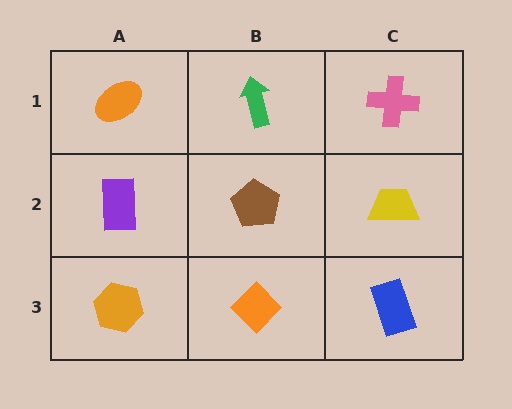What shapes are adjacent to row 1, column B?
A brown pentagon (row 2, column B), an orange ellipse (row 1, column A), a pink cross (row 1, column C).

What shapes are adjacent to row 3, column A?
A purple rectangle (row 2, column A), an orange diamond (row 3, column B).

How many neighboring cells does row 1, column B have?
3.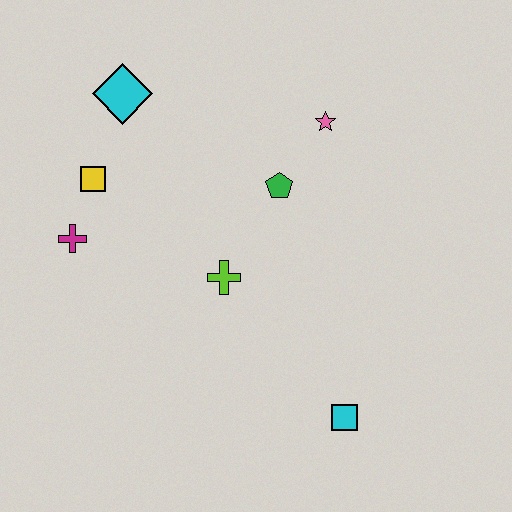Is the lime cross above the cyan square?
Yes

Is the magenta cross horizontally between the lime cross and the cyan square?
No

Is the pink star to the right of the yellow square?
Yes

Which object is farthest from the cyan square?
The cyan diamond is farthest from the cyan square.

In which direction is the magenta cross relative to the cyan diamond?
The magenta cross is below the cyan diamond.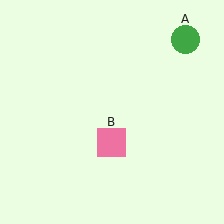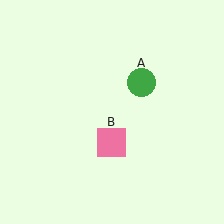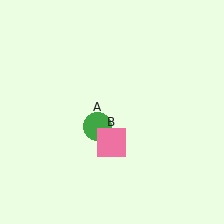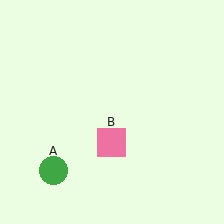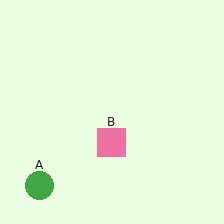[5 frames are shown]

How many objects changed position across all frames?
1 object changed position: green circle (object A).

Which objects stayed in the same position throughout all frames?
Pink square (object B) remained stationary.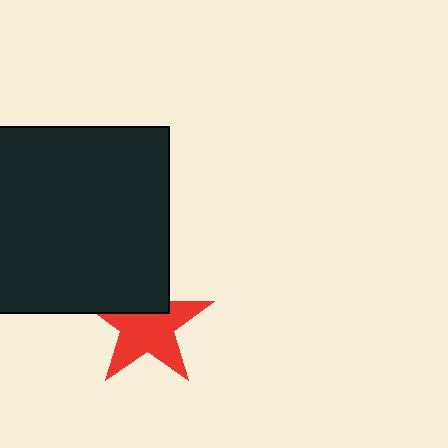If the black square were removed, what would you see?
You would see the complete red star.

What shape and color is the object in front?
The object in front is a black square.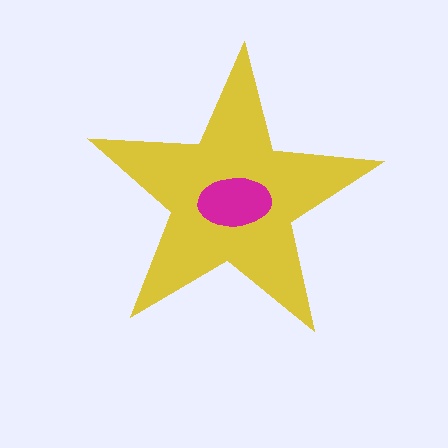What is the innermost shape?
The magenta ellipse.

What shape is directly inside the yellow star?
The magenta ellipse.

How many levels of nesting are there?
2.